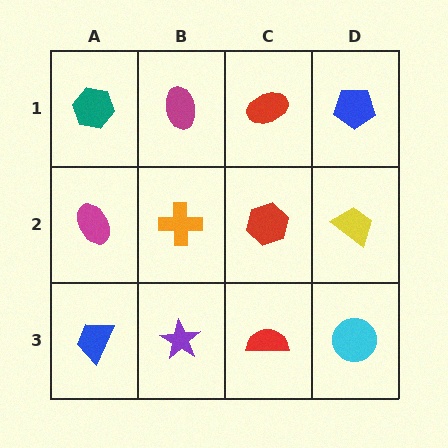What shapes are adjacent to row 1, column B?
An orange cross (row 2, column B), a teal hexagon (row 1, column A), a red ellipse (row 1, column C).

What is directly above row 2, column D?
A blue pentagon.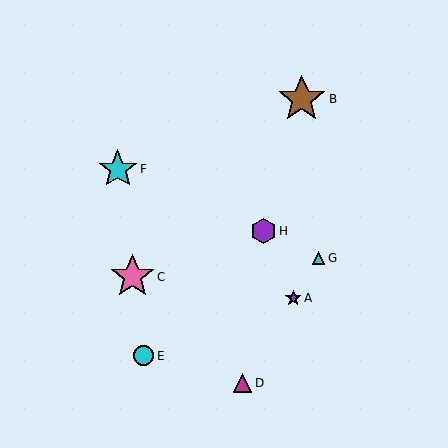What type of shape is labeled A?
Shape A is a purple star.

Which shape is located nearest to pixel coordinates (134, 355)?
The cyan circle (labeled E) at (144, 356) is nearest to that location.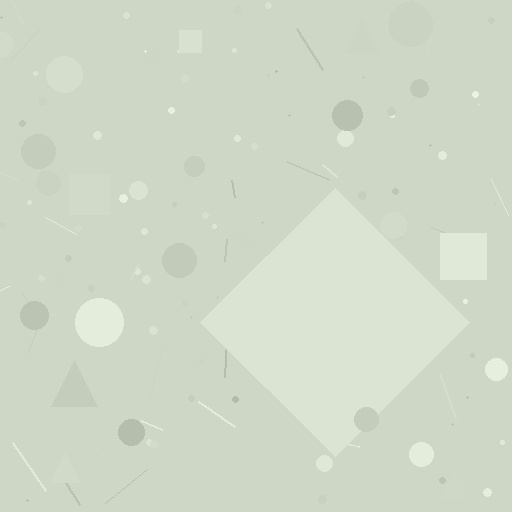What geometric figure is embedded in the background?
A diamond is embedded in the background.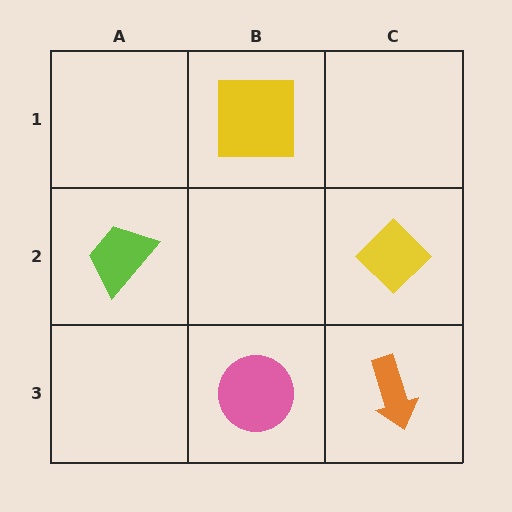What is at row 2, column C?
A yellow diamond.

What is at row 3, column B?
A pink circle.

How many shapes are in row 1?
1 shape.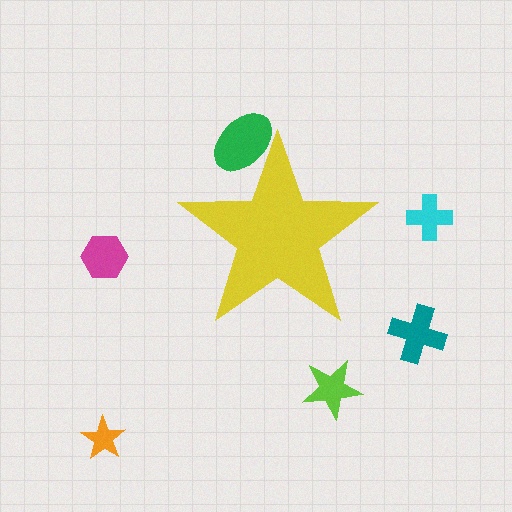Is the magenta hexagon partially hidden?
No, the magenta hexagon is fully visible.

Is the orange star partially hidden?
No, the orange star is fully visible.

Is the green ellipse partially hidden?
Yes, the green ellipse is partially hidden behind the yellow star.